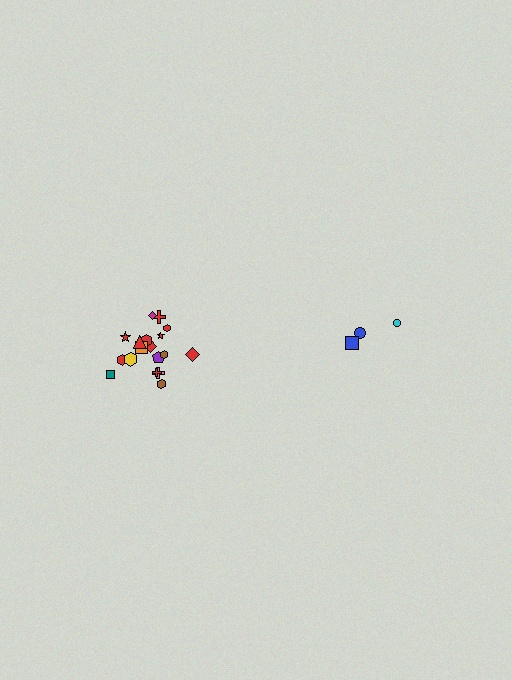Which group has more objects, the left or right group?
The left group.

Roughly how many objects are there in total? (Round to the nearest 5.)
Roughly 20 objects in total.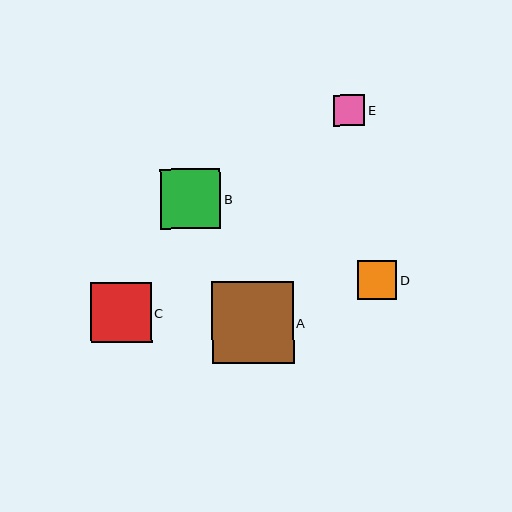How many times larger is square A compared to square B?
Square A is approximately 1.3 times the size of square B.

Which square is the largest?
Square A is the largest with a size of approximately 82 pixels.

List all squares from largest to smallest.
From largest to smallest: A, B, C, D, E.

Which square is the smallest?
Square E is the smallest with a size of approximately 31 pixels.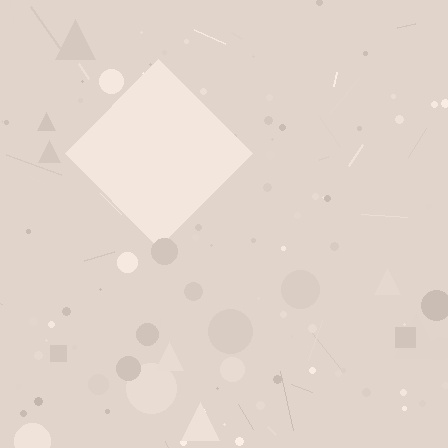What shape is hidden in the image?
A diamond is hidden in the image.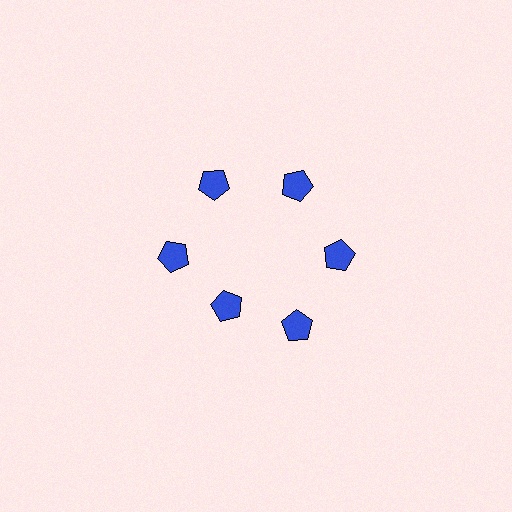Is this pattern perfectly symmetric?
No. The 6 blue pentagons are arranged in a ring, but one element near the 7 o'clock position is pulled inward toward the center, breaking the 6-fold rotational symmetry.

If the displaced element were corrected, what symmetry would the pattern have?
It would have 6-fold rotational symmetry — the pattern would map onto itself every 60 degrees.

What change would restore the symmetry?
The symmetry would be restored by moving it outward, back onto the ring so that all 6 pentagons sit at equal angles and equal distance from the center.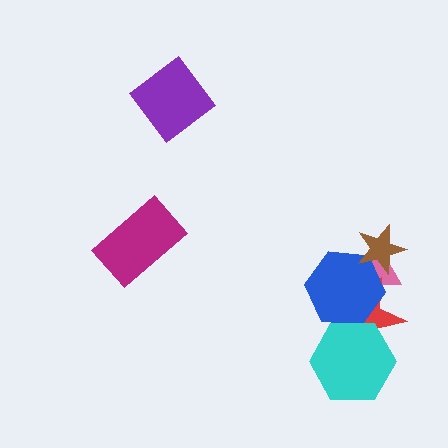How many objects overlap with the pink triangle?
3 objects overlap with the pink triangle.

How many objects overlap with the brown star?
2 objects overlap with the brown star.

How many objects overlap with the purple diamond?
0 objects overlap with the purple diamond.